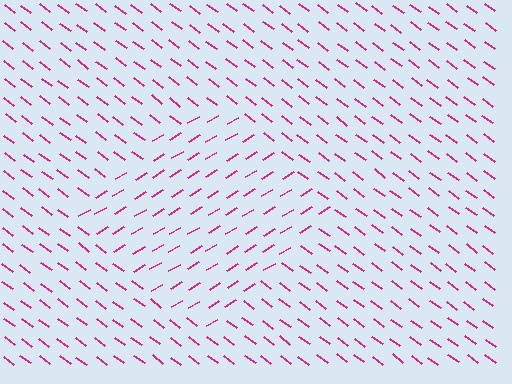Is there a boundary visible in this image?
Yes, there is a texture boundary formed by a change in line orientation.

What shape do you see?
I see a diamond.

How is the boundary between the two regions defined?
The boundary is defined purely by a change in line orientation (approximately 67 degrees difference). All lines are the same color and thickness.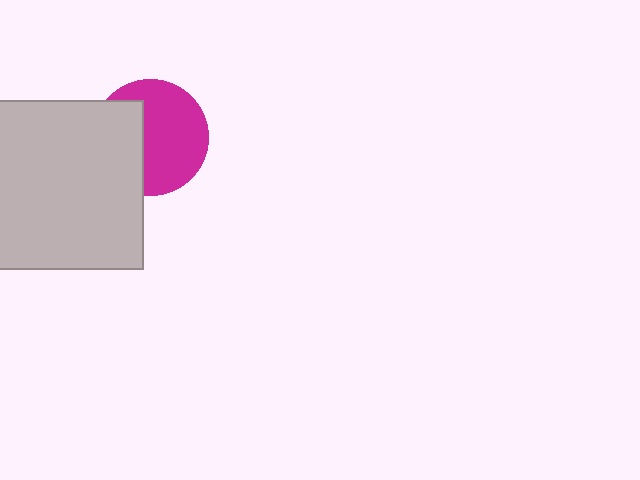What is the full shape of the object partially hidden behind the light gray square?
The partially hidden object is a magenta circle.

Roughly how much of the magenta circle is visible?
About half of it is visible (roughly 62%).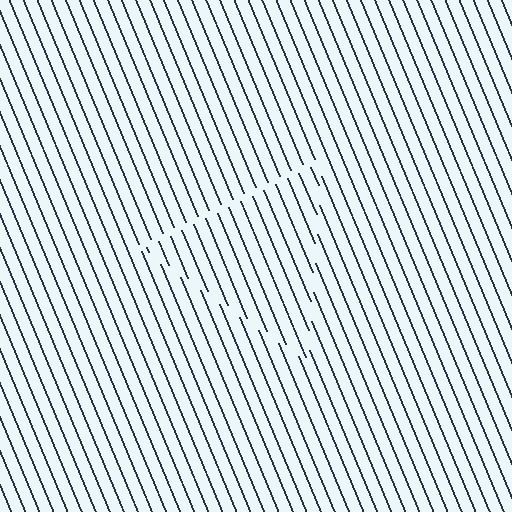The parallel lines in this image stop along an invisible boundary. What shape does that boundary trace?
An illusory triangle. The interior of the shape contains the same grating, shifted by half a period — the contour is defined by the phase discontinuity where line-ends from the inner and outer gratings abut.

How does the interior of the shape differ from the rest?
The interior of the shape contains the same grating, shifted by half a period — the contour is defined by the phase discontinuity where line-ends from the inner and outer gratings abut.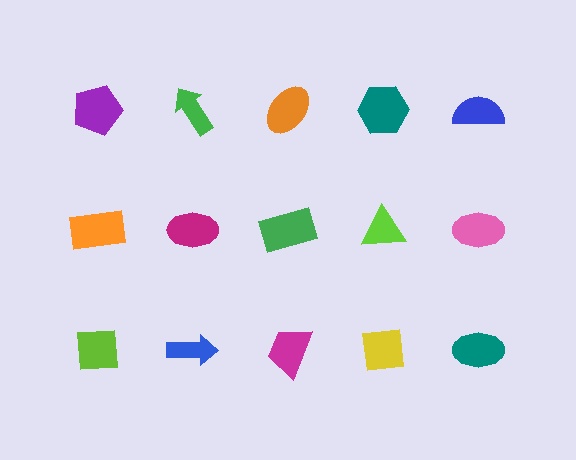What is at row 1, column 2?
A green arrow.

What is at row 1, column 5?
A blue semicircle.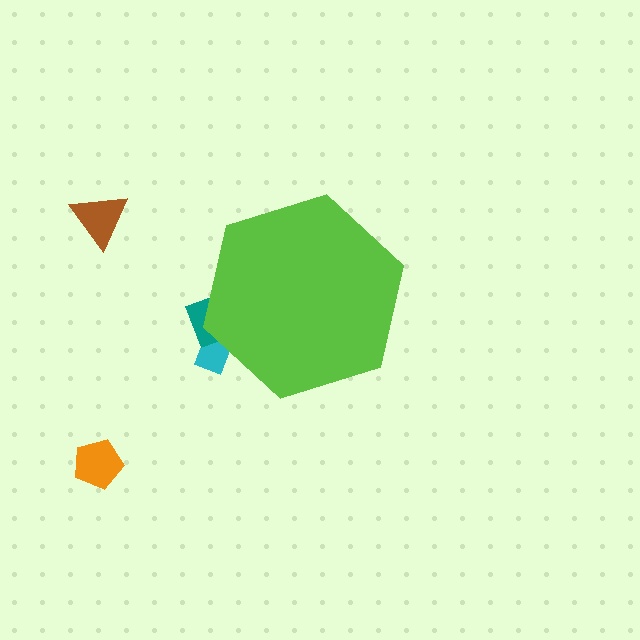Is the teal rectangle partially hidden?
Yes, the teal rectangle is partially hidden behind the lime hexagon.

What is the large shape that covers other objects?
A lime hexagon.